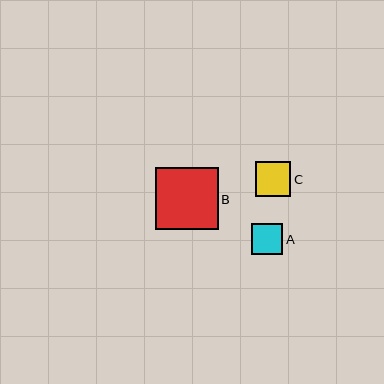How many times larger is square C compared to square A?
Square C is approximately 1.1 times the size of square A.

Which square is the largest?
Square B is the largest with a size of approximately 62 pixels.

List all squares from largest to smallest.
From largest to smallest: B, C, A.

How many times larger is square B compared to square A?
Square B is approximately 2.0 times the size of square A.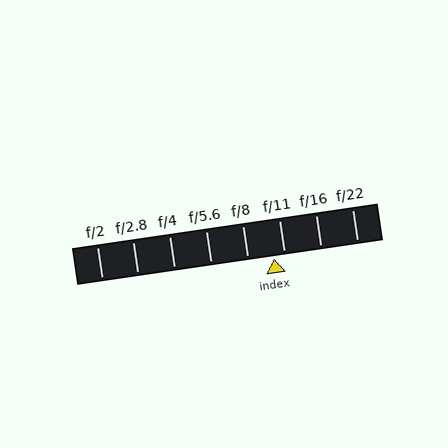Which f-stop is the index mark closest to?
The index mark is closest to f/11.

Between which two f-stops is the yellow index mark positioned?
The index mark is between f/8 and f/11.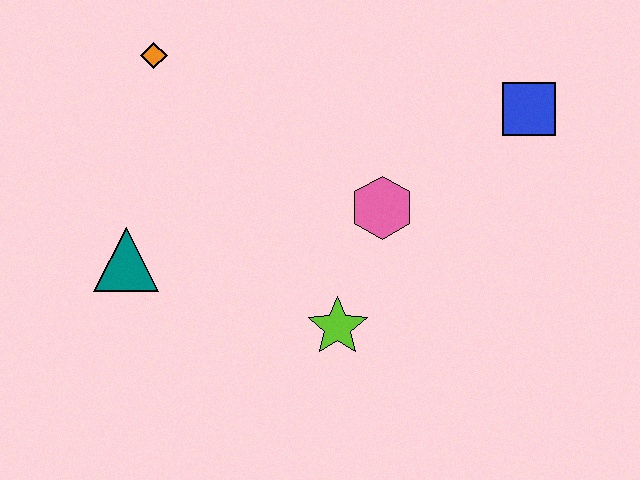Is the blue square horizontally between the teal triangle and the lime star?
No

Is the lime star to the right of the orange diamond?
Yes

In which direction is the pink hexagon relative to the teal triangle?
The pink hexagon is to the right of the teal triangle.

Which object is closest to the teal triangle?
The orange diamond is closest to the teal triangle.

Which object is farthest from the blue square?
The teal triangle is farthest from the blue square.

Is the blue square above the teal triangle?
Yes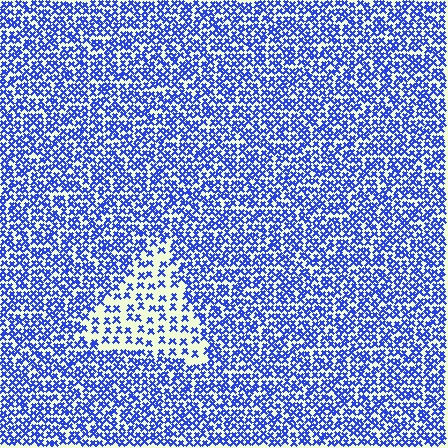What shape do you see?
I see a triangle.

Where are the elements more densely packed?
The elements are more densely packed outside the triangle boundary.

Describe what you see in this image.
The image contains small blue elements arranged at two different densities. A triangle-shaped region is visible where the elements are less densely packed than the surrounding area.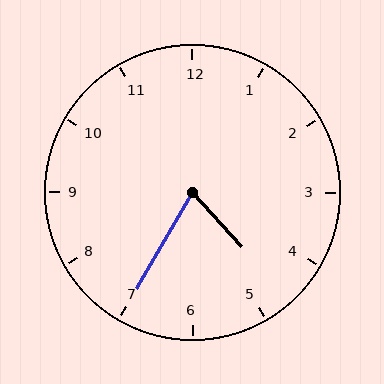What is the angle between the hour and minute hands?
Approximately 72 degrees.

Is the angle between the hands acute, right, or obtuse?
It is acute.